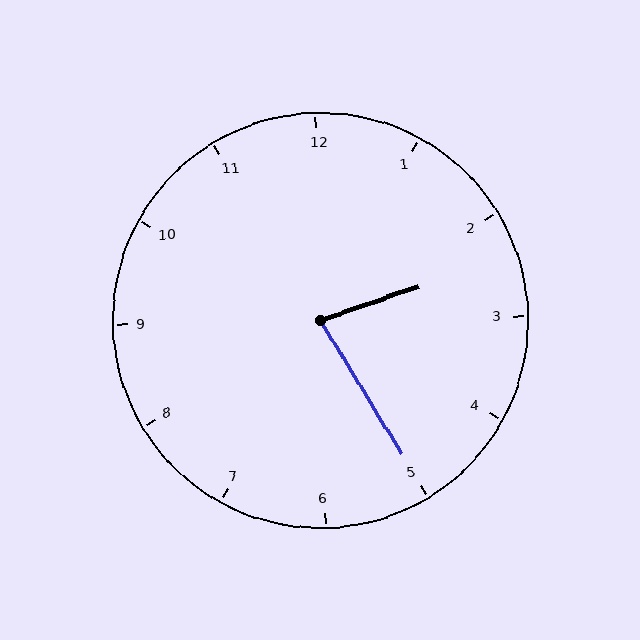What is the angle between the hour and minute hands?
Approximately 78 degrees.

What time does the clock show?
2:25.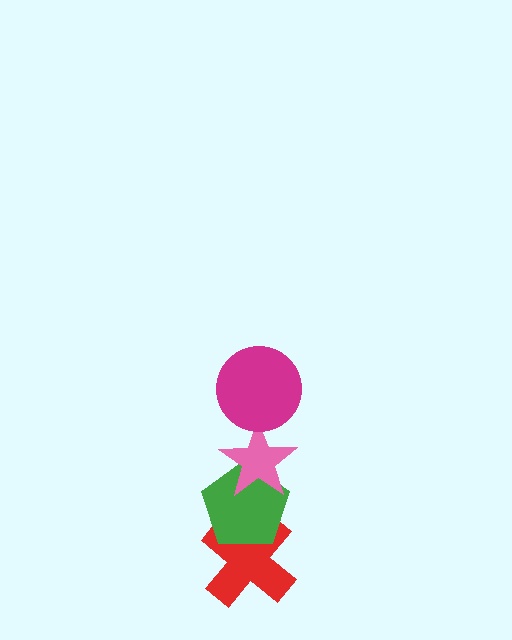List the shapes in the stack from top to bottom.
From top to bottom: the magenta circle, the pink star, the green pentagon, the red cross.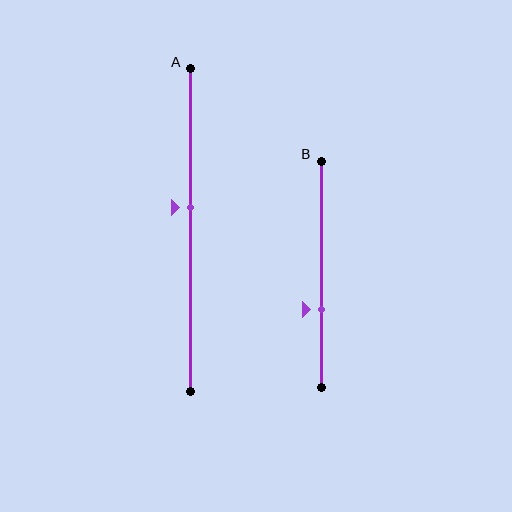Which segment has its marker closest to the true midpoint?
Segment A has its marker closest to the true midpoint.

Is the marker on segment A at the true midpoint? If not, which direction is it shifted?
No, the marker on segment A is shifted upward by about 7% of the segment length.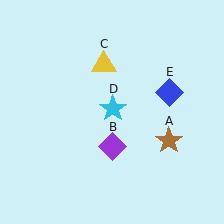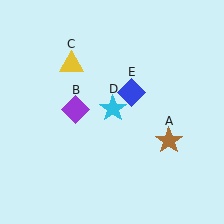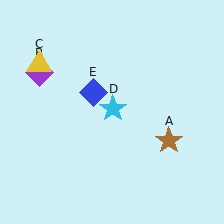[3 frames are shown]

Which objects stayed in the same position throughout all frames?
Brown star (object A) and cyan star (object D) remained stationary.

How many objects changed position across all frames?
3 objects changed position: purple diamond (object B), yellow triangle (object C), blue diamond (object E).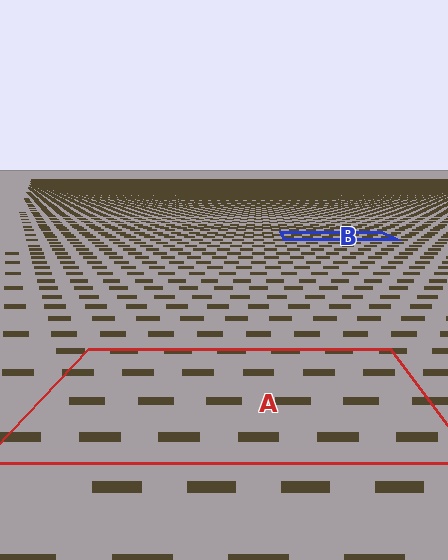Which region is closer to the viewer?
Region A is closer. The texture elements there are larger and more spread out.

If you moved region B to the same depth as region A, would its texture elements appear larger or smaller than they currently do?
They would appear larger. At a closer depth, the same texture elements are projected at a bigger on-screen size.